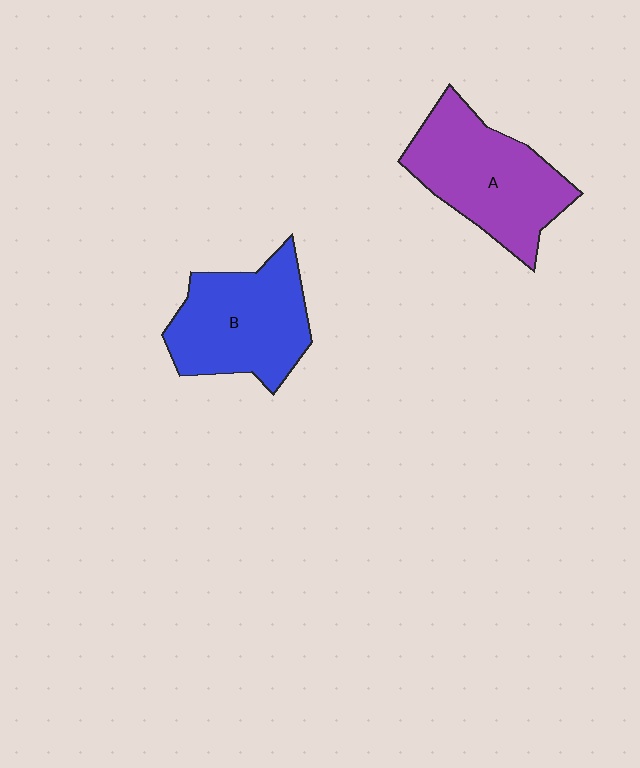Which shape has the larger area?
Shape A (purple).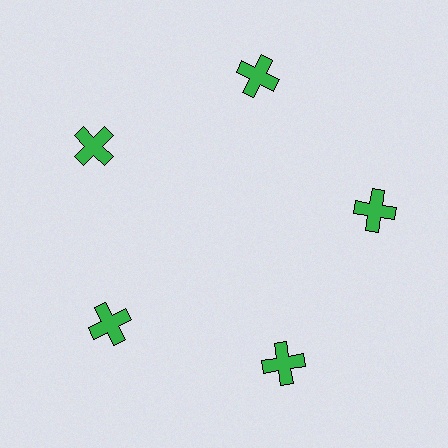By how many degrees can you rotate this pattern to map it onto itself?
The pattern maps onto itself every 72 degrees of rotation.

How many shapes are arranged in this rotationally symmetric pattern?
There are 5 shapes, arranged in 5 groups of 1.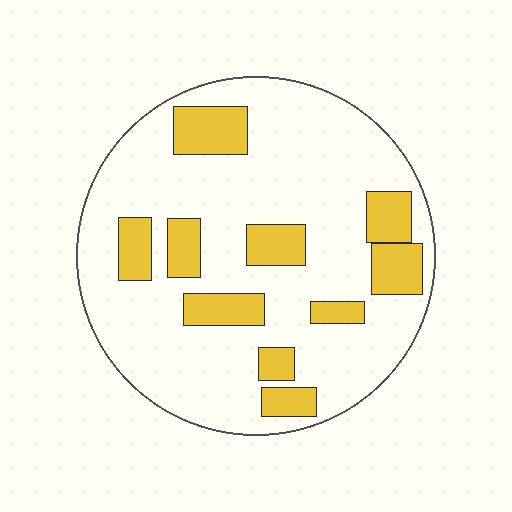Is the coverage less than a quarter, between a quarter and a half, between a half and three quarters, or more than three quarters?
Less than a quarter.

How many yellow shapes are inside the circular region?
10.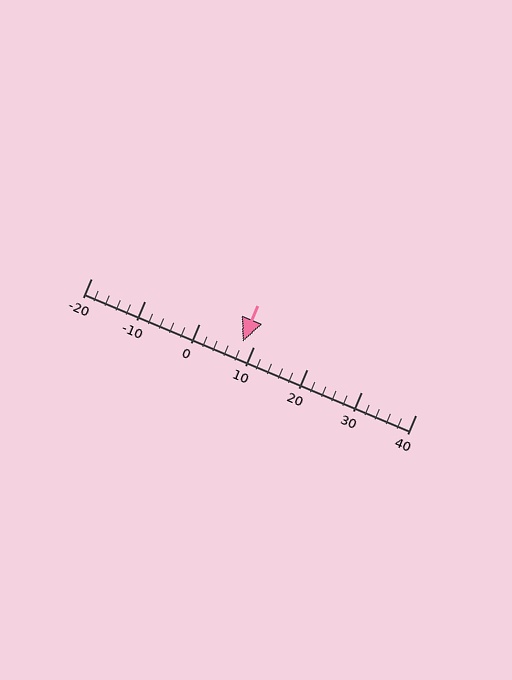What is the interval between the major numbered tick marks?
The major tick marks are spaced 10 units apart.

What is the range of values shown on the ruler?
The ruler shows values from -20 to 40.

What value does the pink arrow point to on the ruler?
The pink arrow points to approximately 8.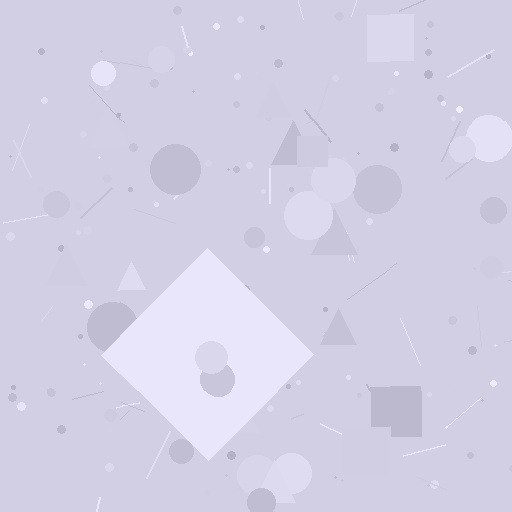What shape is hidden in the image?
A diamond is hidden in the image.